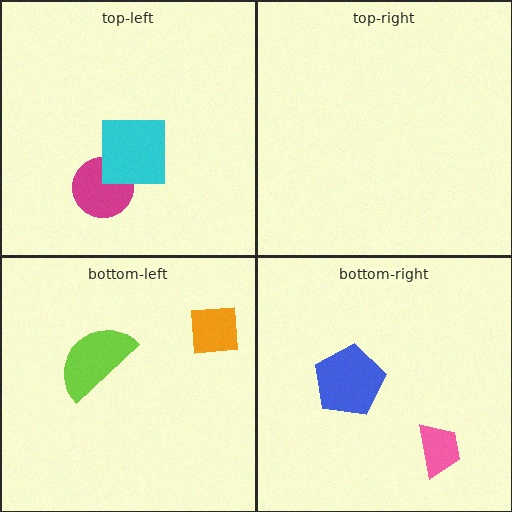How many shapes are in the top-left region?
2.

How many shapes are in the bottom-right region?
2.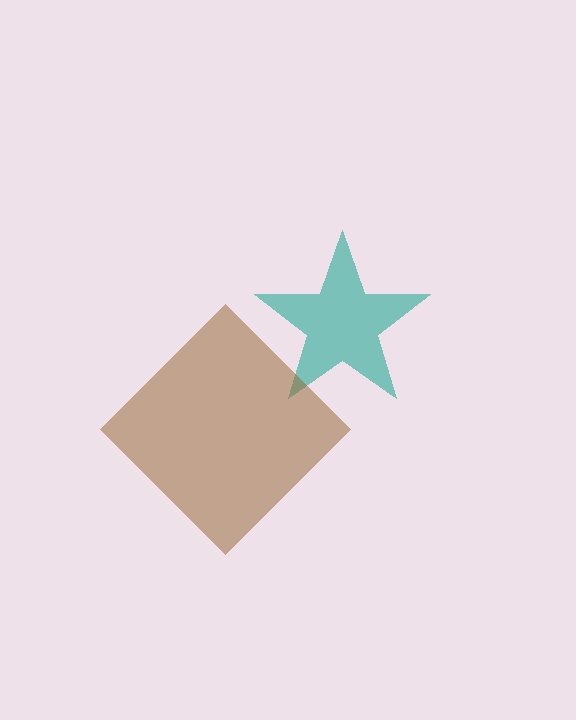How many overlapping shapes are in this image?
There are 2 overlapping shapes in the image.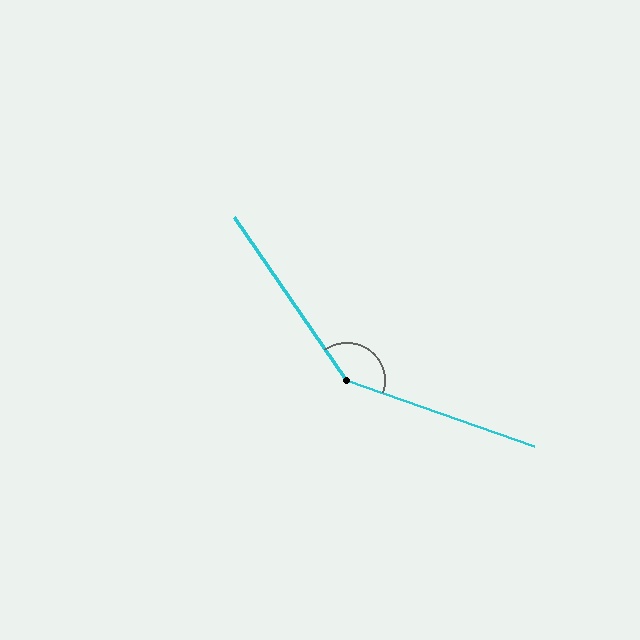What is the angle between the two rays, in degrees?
Approximately 144 degrees.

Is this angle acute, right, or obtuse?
It is obtuse.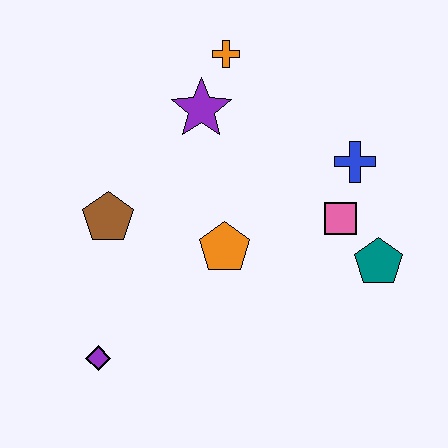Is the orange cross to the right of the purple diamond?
Yes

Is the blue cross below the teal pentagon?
No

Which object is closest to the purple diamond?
The brown pentagon is closest to the purple diamond.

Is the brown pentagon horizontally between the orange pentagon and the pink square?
No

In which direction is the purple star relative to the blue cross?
The purple star is to the left of the blue cross.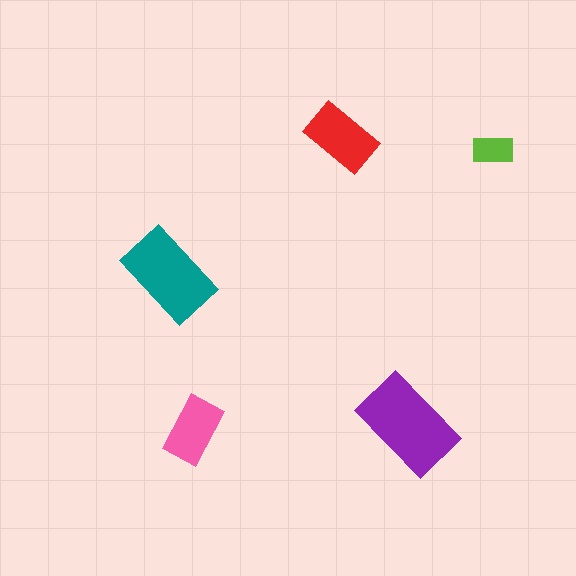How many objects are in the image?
There are 5 objects in the image.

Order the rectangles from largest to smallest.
the purple one, the teal one, the red one, the pink one, the lime one.